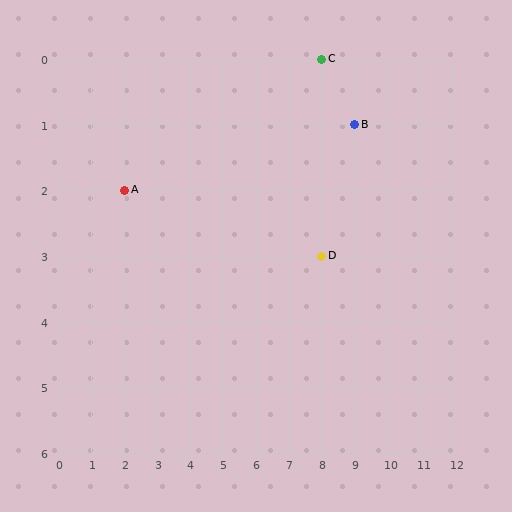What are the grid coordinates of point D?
Point D is at grid coordinates (8, 3).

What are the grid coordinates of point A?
Point A is at grid coordinates (2, 2).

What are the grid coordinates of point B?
Point B is at grid coordinates (9, 1).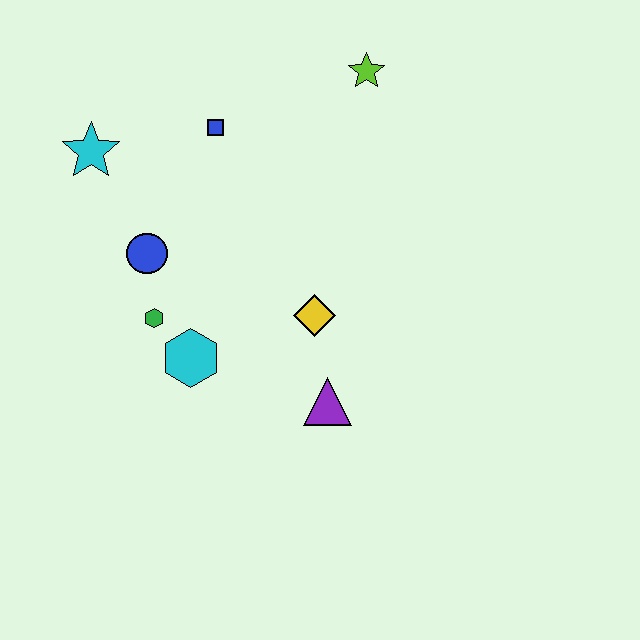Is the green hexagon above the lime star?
No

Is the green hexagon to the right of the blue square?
No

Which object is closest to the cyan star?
The blue circle is closest to the cyan star.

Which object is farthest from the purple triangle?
The cyan star is farthest from the purple triangle.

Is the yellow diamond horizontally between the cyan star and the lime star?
Yes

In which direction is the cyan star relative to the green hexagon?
The cyan star is above the green hexagon.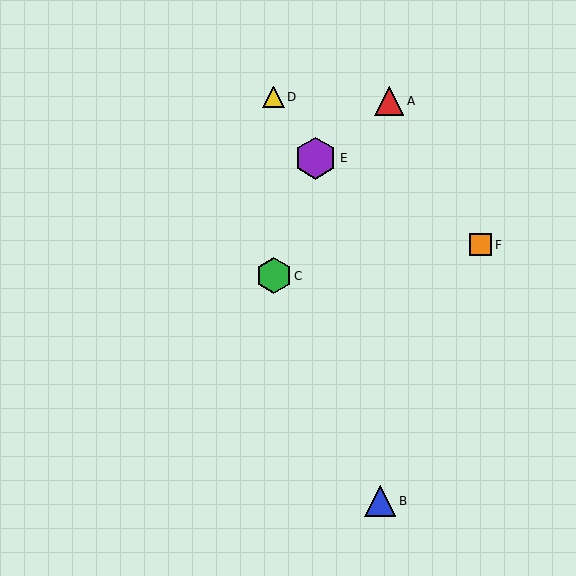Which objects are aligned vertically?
Objects C, D are aligned vertically.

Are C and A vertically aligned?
No, C is at x≈274 and A is at x≈389.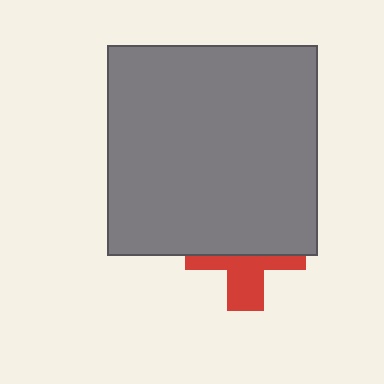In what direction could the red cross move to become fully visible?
The red cross could move down. That would shift it out from behind the gray square entirely.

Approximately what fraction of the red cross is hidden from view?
Roughly 57% of the red cross is hidden behind the gray square.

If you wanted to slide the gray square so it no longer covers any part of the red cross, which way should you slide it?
Slide it up — that is the most direct way to separate the two shapes.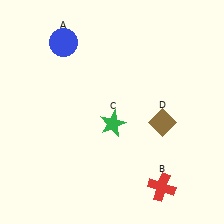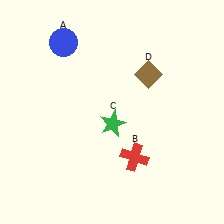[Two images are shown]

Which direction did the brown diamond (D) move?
The brown diamond (D) moved up.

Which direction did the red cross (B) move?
The red cross (B) moved up.